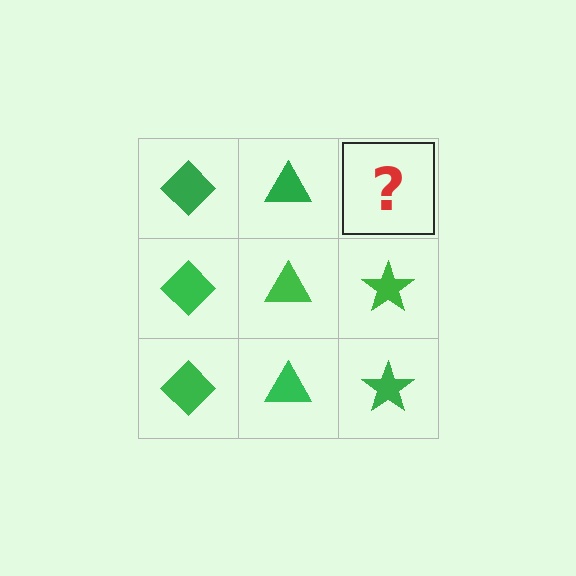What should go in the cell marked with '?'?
The missing cell should contain a green star.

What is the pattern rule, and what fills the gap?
The rule is that each column has a consistent shape. The gap should be filled with a green star.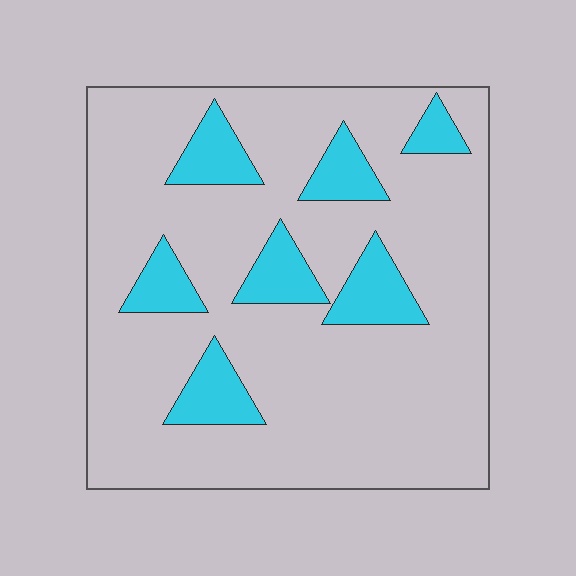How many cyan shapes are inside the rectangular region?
7.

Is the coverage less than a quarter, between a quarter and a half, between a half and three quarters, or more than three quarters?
Less than a quarter.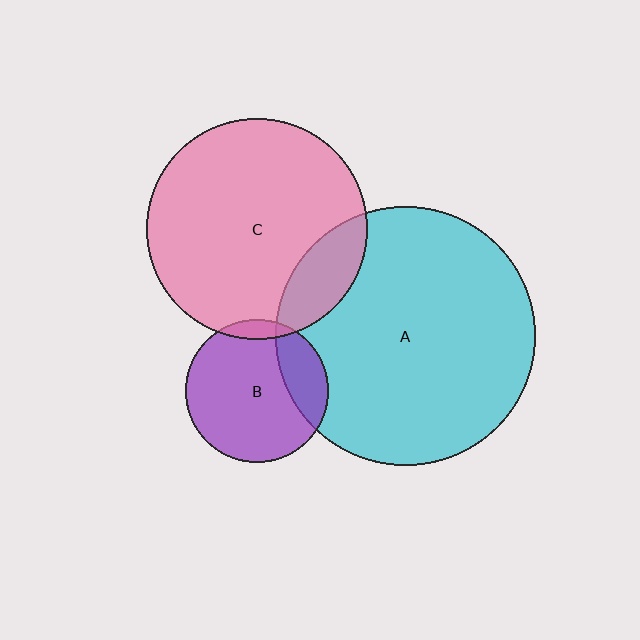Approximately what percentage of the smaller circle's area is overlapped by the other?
Approximately 5%.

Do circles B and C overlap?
Yes.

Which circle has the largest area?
Circle A (cyan).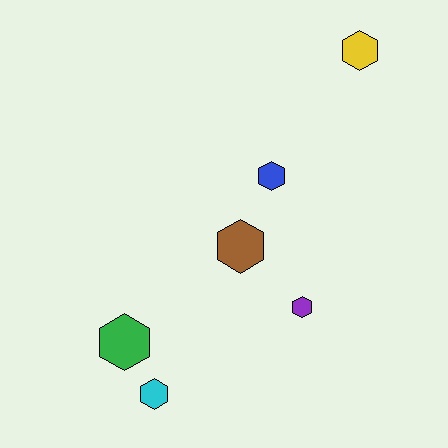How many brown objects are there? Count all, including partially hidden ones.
There is 1 brown object.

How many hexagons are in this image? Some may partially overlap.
There are 6 hexagons.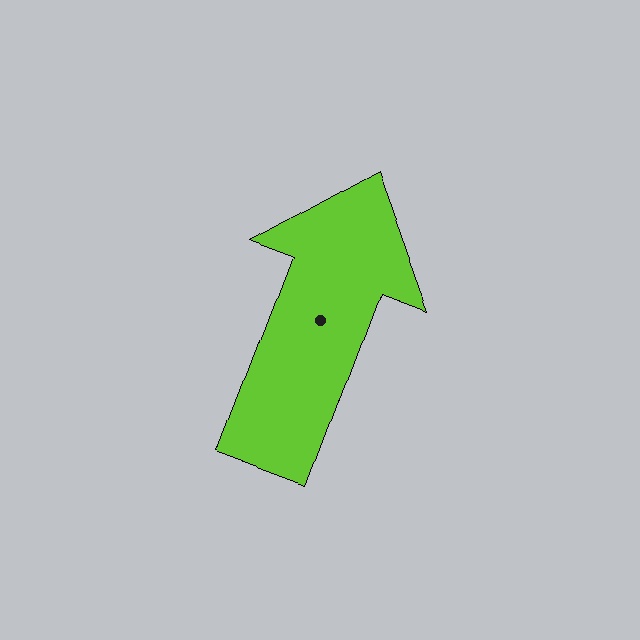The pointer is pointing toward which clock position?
Roughly 1 o'clock.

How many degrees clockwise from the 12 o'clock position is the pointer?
Approximately 21 degrees.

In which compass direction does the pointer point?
North.